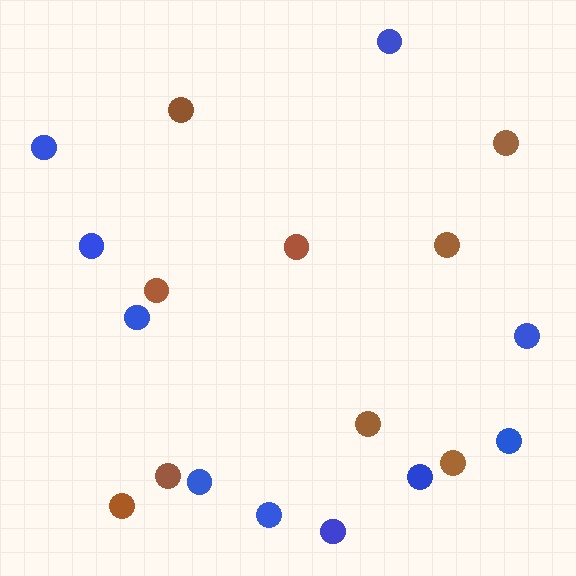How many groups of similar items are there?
There are 2 groups: one group of brown circles (9) and one group of blue circles (10).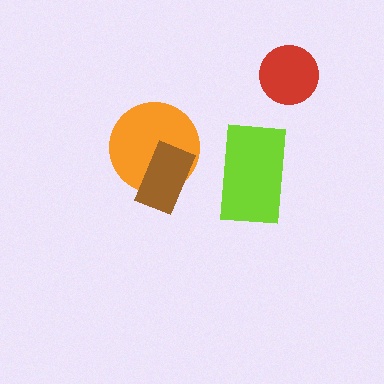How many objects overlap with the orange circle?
1 object overlaps with the orange circle.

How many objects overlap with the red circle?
0 objects overlap with the red circle.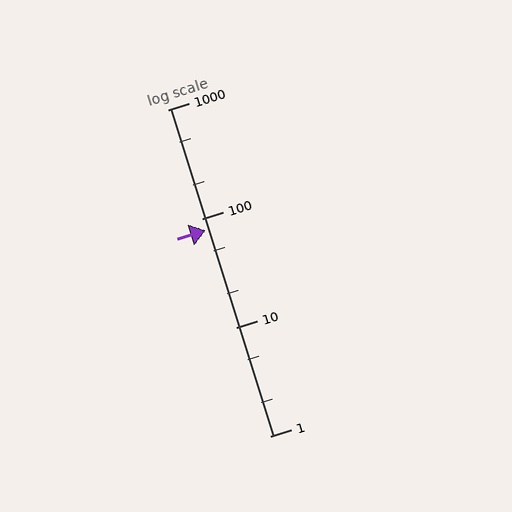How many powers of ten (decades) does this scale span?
The scale spans 3 decades, from 1 to 1000.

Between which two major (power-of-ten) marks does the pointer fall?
The pointer is between 10 and 100.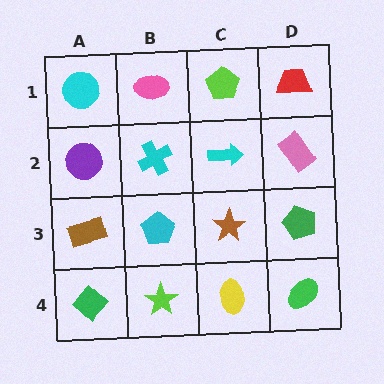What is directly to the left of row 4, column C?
A lime star.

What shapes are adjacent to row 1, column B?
A cyan cross (row 2, column B), a cyan circle (row 1, column A), a lime pentagon (row 1, column C).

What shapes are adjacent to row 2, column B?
A pink ellipse (row 1, column B), a cyan pentagon (row 3, column B), a purple circle (row 2, column A), a cyan arrow (row 2, column C).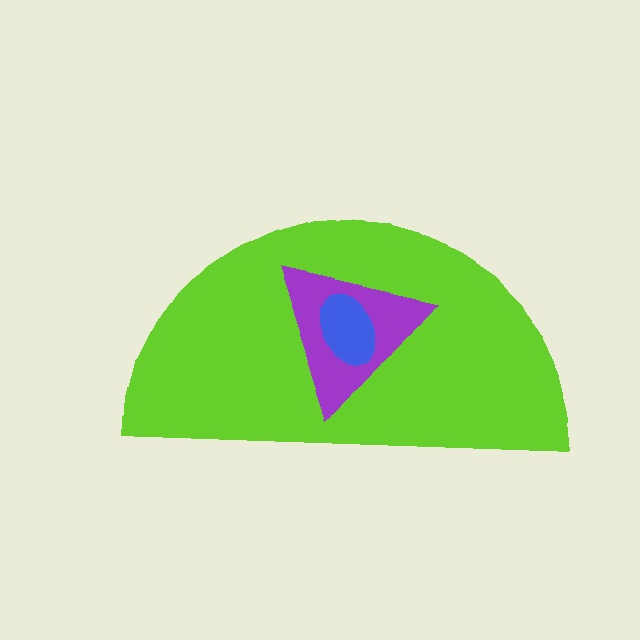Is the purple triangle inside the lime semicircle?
Yes.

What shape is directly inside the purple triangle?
The blue ellipse.